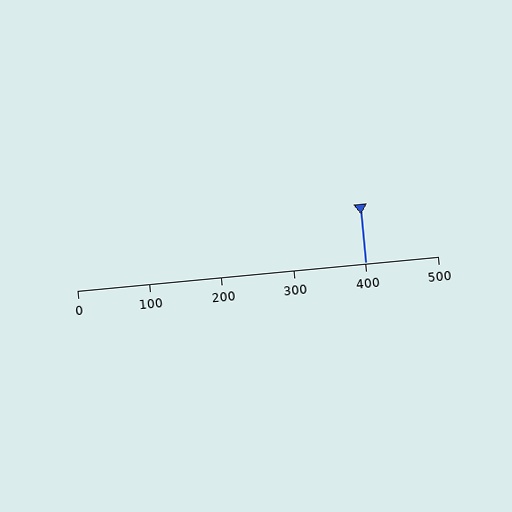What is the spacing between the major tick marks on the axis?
The major ticks are spaced 100 apart.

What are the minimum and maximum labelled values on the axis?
The axis runs from 0 to 500.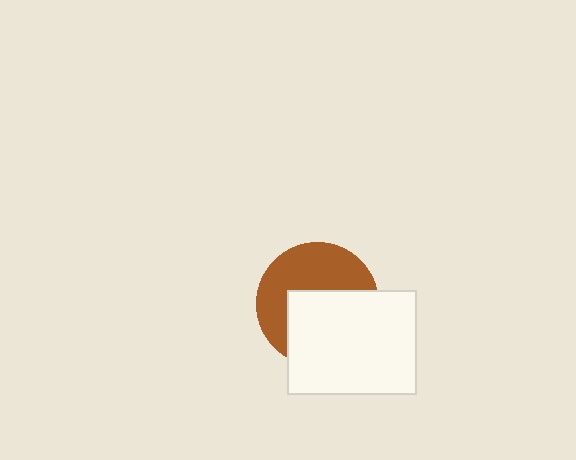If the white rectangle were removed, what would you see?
You would see the complete brown circle.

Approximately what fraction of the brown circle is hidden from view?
Roughly 51% of the brown circle is hidden behind the white rectangle.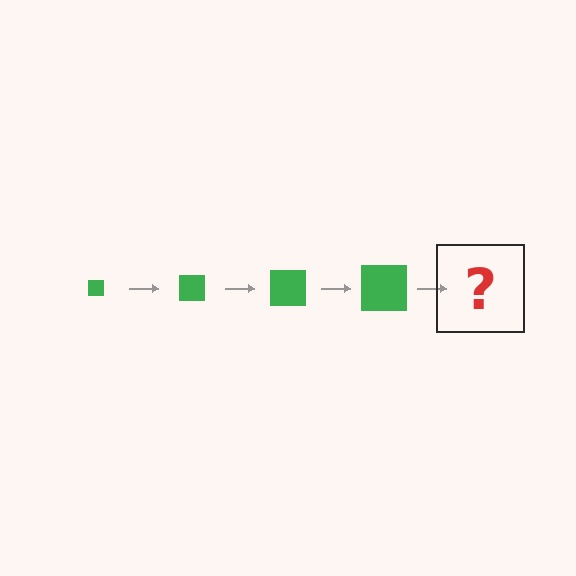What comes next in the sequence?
The next element should be a green square, larger than the previous one.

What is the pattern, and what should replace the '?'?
The pattern is that the square gets progressively larger each step. The '?' should be a green square, larger than the previous one.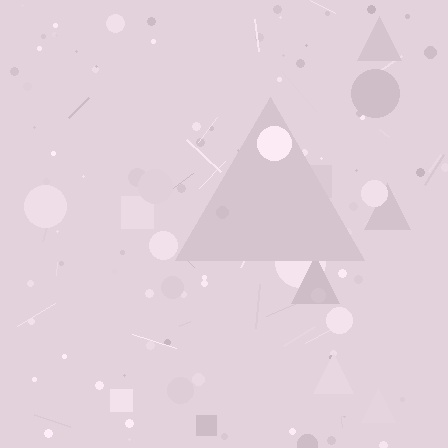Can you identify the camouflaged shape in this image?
The camouflaged shape is a triangle.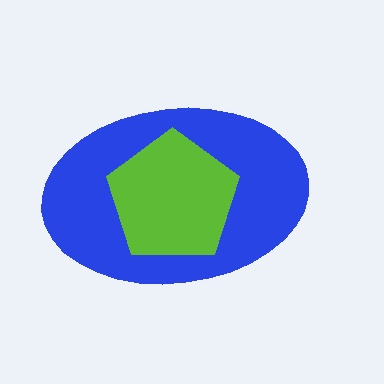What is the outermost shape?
The blue ellipse.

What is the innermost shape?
The lime pentagon.